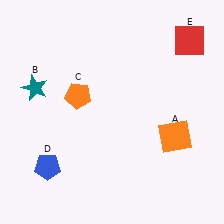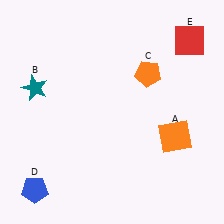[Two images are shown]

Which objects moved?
The objects that moved are: the orange pentagon (C), the blue pentagon (D).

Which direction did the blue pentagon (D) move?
The blue pentagon (D) moved down.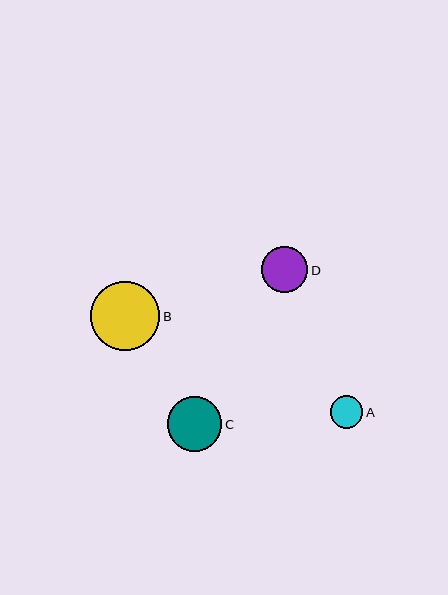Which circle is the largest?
Circle B is the largest with a size of approximately 69 pixels.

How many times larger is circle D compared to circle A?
Circle D is approximately 1.4 times the size of circle A.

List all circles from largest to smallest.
From largest to smallest: B, C, D, A.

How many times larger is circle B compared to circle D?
Circle B is approximately 1.5 times the size of circle D.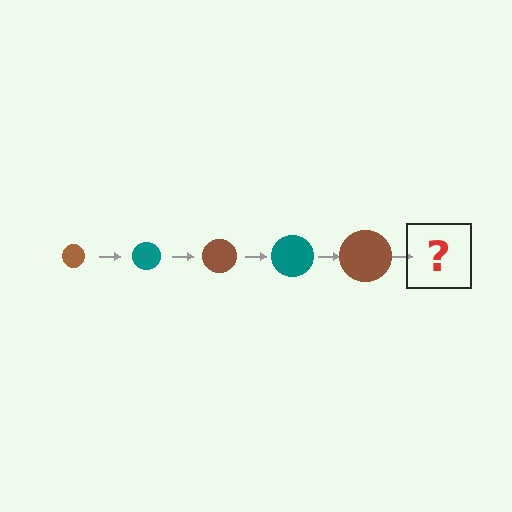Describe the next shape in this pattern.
It should be a teal circle, larger than the previous one.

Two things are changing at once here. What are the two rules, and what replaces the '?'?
The two rules are that the circle grows larger each step and the color cycles through brown and teal. The '?' should be a teal circle, larger than the previous one.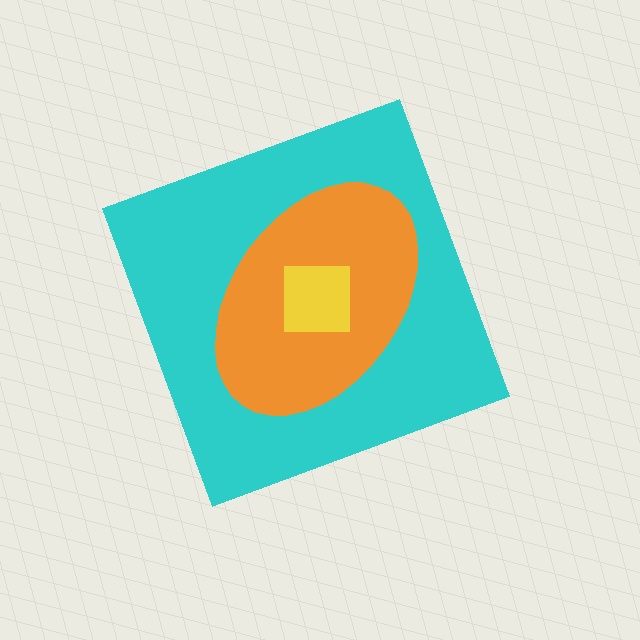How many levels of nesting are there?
3.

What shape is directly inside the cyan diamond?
The orange ellipse.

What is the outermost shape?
The cyan diamond.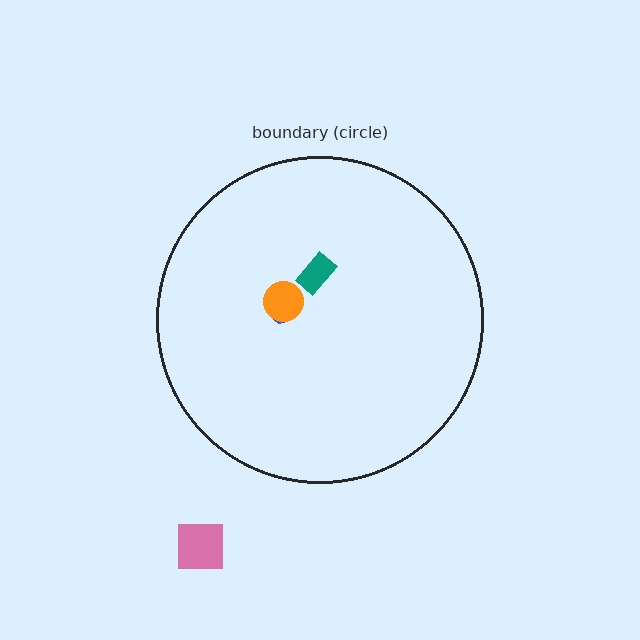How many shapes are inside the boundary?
3 inside, 1 outside.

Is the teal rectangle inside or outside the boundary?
Inside.